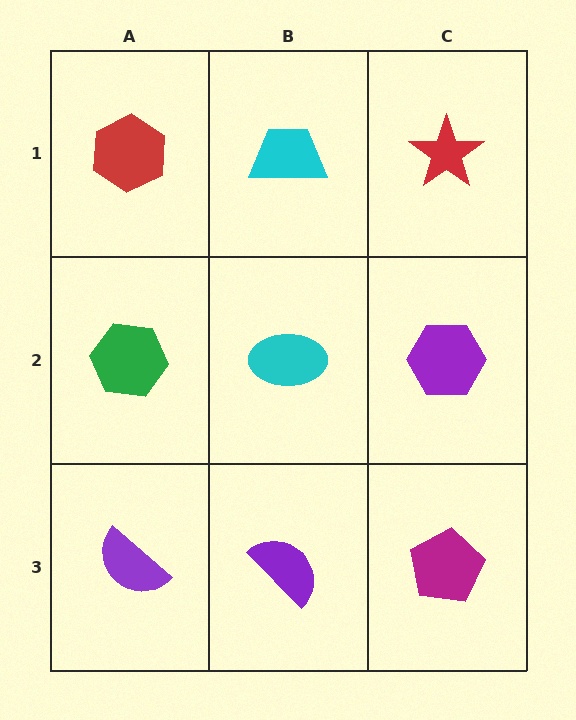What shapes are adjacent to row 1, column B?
A cyan ellipse (row 2, column B), a red hexagon (row 1, column A), a red star (row 1, column C).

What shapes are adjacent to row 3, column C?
A purple hexagon (row 2, column C), a purple semicircle (row 3, column B).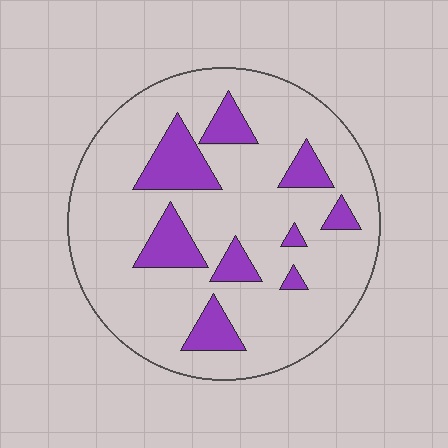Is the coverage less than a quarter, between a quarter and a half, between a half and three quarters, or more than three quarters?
Less than a quarter.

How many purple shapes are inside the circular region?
9.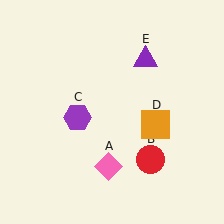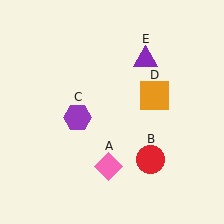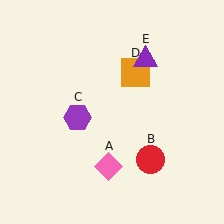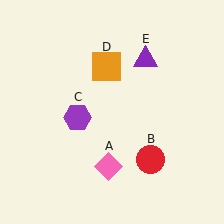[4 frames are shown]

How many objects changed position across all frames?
1 object changed position: orange square (object D).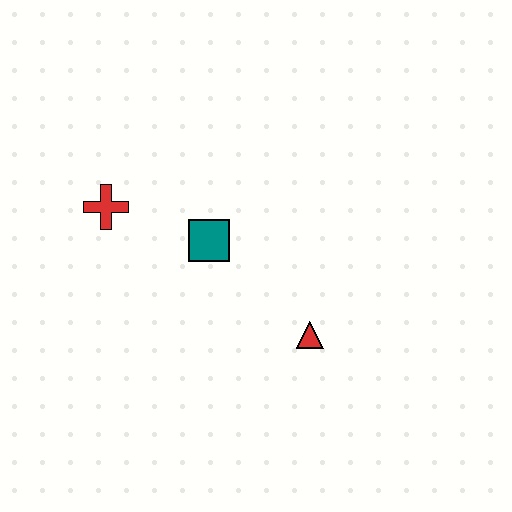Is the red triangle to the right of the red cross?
Yes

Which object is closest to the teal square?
The red cross is closest to the teal square.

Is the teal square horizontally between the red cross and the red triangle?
Yes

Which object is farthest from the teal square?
The red triangle is farthest from the teal square.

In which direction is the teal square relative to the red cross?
The teal square is to the right of the red cross.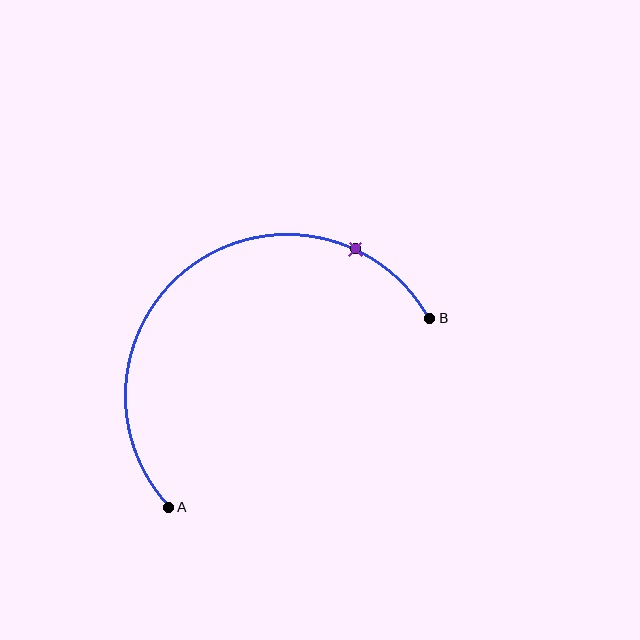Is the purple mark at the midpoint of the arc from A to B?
No. The purple mark lies on the arc but is closer to endpoint B. The arc midpoint would be at the point on the curve equidistant along the arc from both A and B.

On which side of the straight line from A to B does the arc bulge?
The arc bulges above and to the left of the straight line connecting A and B.